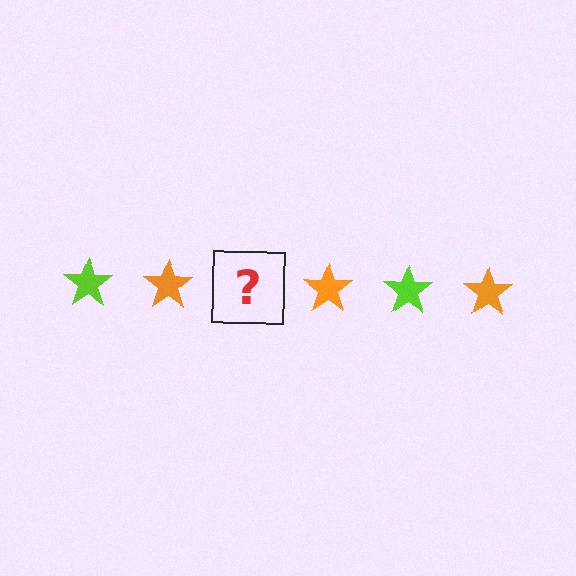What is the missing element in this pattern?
The missing element is a lime star.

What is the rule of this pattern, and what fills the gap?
The rule is that the pattern cycles through lime, orange stars. The gap should be filled with a lime star.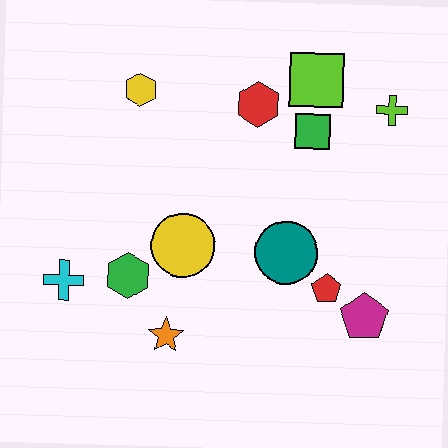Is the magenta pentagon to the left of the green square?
No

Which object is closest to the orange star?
The green hexagon is closest to the orange star.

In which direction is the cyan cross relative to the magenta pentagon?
The cyan cross is to the left of the magenta pentagon.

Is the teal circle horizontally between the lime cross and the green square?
No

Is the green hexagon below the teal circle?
Yes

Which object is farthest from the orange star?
The lime cross is farthest from the orange star.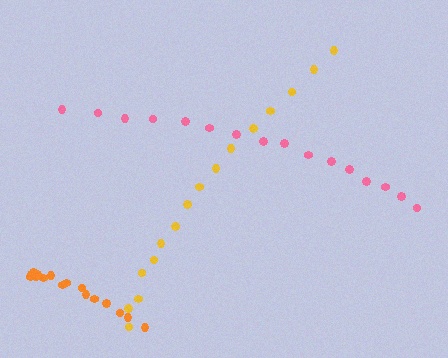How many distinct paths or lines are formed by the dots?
There are 3 distinct paths.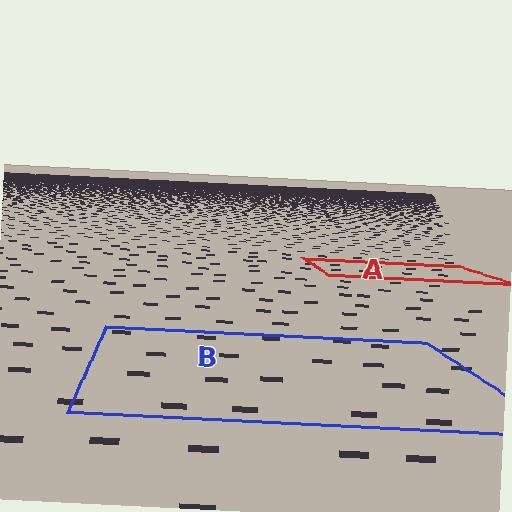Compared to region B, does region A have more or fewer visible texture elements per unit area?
Region A has more texture elements per unit area — they are packed more densely because it is farther away.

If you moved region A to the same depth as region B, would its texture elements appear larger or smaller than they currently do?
They would appear larger. At a closer depth, the same texture elements are projected at a bigger on-screen size.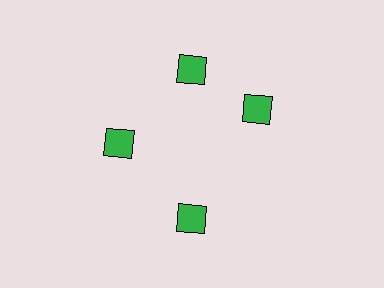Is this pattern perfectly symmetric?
No. The 4 green diamonds are arranged in a ring, but one element near the 3 o'clock position is rotated out of alignment along the ring, breaking the 4-fold rotational symmetry.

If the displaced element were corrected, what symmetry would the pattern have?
It would have 4-fold rotational symmetry — the pattern would map onto itself every 90 degrees.